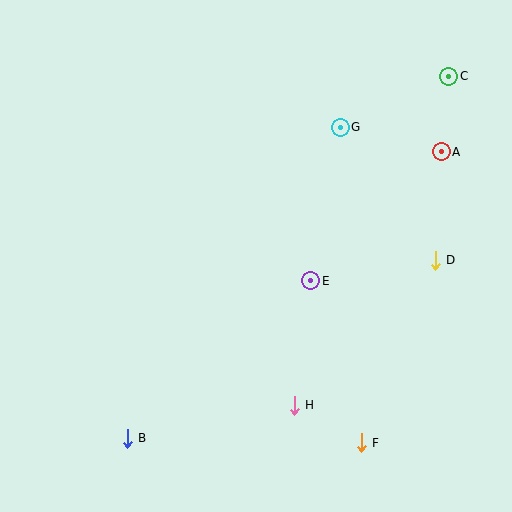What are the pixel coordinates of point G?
Point G is at (340, 127).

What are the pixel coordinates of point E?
Point E is at (311, 281).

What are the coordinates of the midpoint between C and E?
The midpoint between C and E is at (380, 178).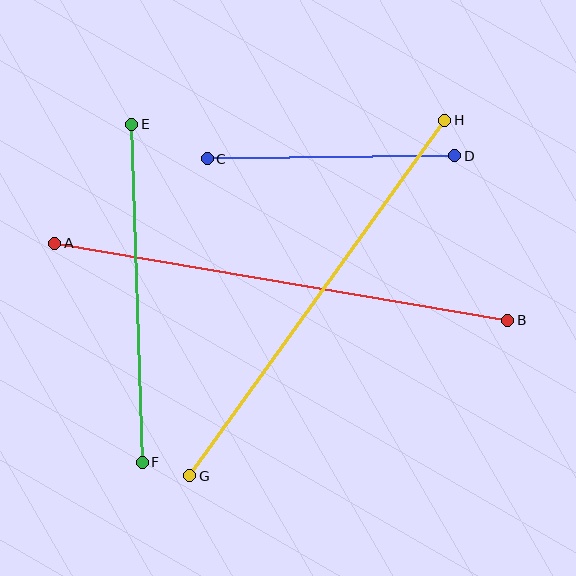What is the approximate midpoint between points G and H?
The midpoint is at approximately (317, 298) pixels.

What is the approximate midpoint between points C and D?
The midpoint is at approximately (331, 157) pixels.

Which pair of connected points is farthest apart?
Points A and B are farthest apart.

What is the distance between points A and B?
The distance is approximately 460 pixels.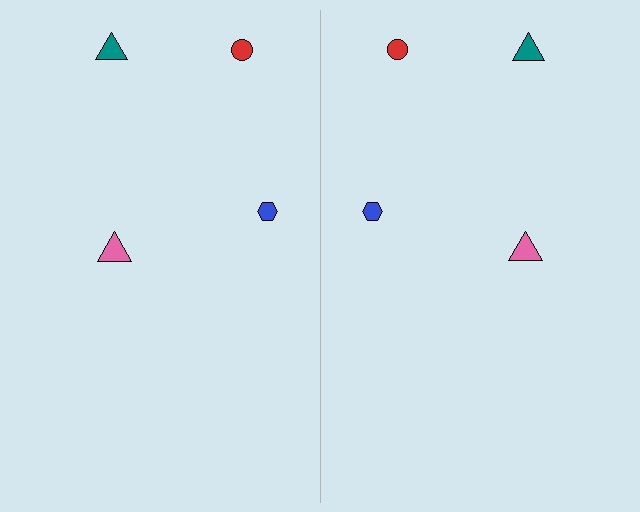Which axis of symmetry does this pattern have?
The pattern has a vertical axis of symmetry running through the center of the image.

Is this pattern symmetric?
Yes, this pattern has bilateral (reflection) symmetry.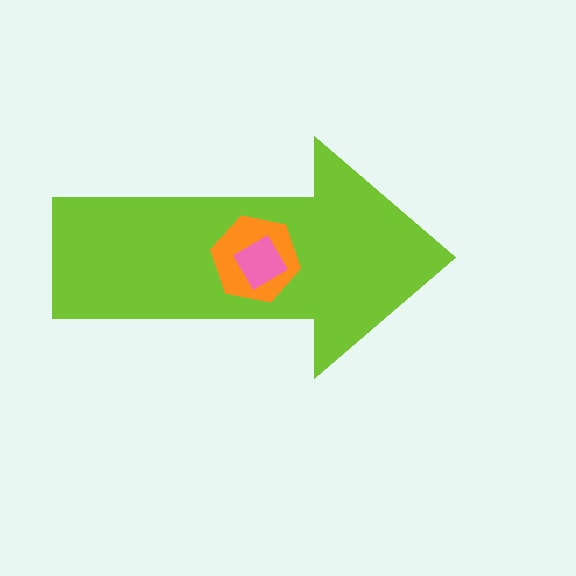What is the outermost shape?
The lime arrow.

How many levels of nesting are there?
3.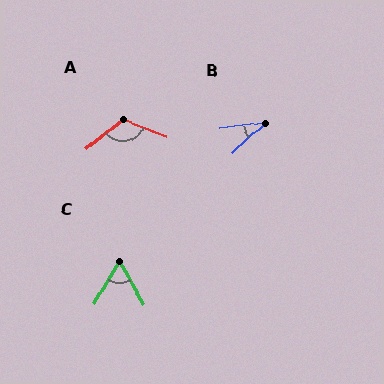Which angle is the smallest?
B, at approximately 36 degrees.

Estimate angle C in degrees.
Approximately 61 degrees.